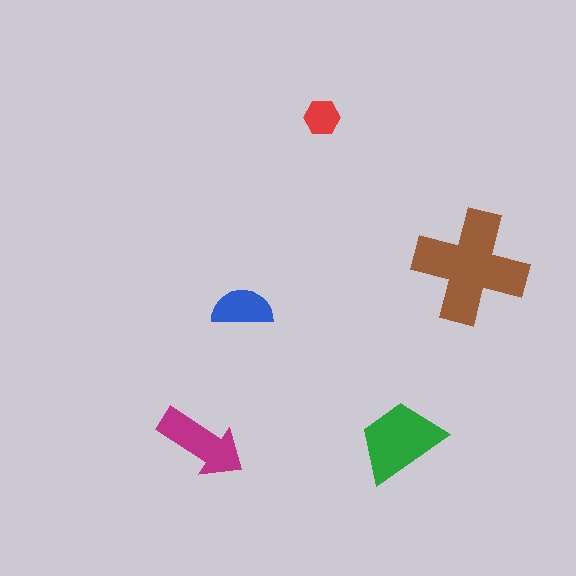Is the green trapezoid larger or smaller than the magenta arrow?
Larger.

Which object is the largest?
The brown cross.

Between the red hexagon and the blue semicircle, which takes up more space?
The blue semicircle.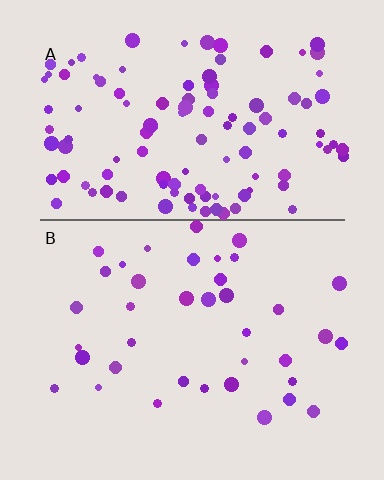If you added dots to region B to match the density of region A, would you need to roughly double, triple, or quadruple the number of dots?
Approximately triple.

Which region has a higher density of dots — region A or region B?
A (the top).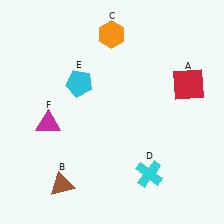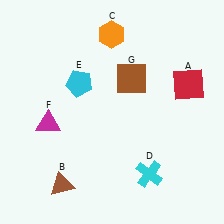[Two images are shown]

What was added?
A brown square (G) was added in Image 2.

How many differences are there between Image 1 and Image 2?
There is 1 difference between the two images.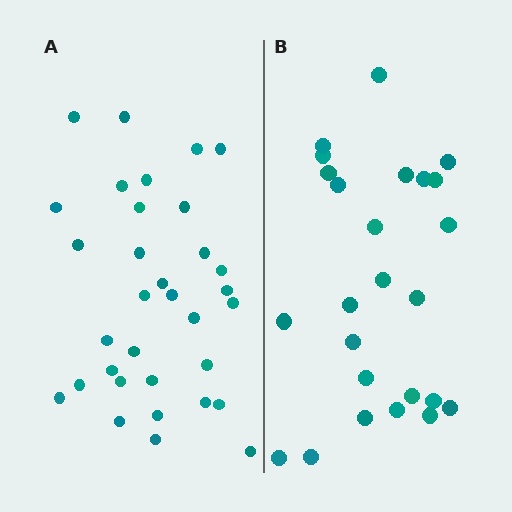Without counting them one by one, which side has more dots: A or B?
Region A (the left region) has more dots.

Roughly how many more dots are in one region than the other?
Region A has roughly 8 or so more dots than region B.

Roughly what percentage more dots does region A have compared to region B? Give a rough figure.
About 30% more.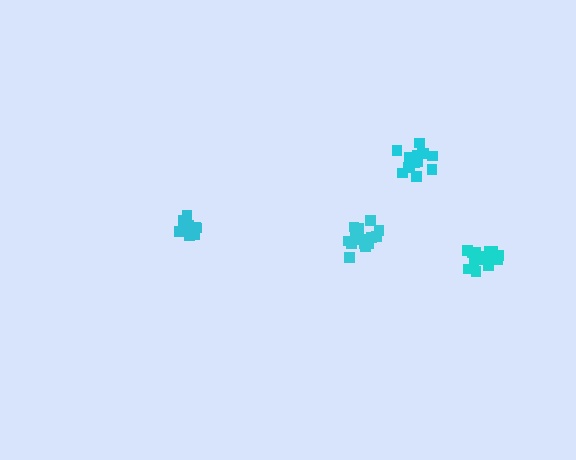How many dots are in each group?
Group 1: 15 dots, Group 2: 13 dots, Group 3: 17 dots, Group 4: 17 dots (62 total).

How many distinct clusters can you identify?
There are 4 distinct clusters.